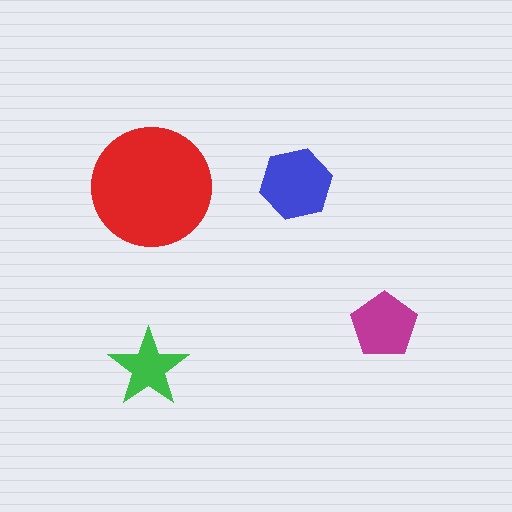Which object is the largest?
The red circle.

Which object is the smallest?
The green star.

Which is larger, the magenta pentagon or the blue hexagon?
The blue hexagon.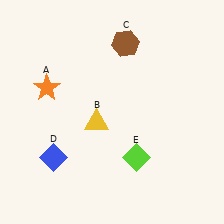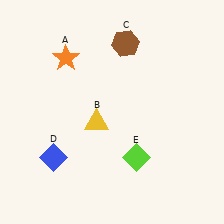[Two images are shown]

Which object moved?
The orange star (A) moved up.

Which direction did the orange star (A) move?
The orange star (A) moved up.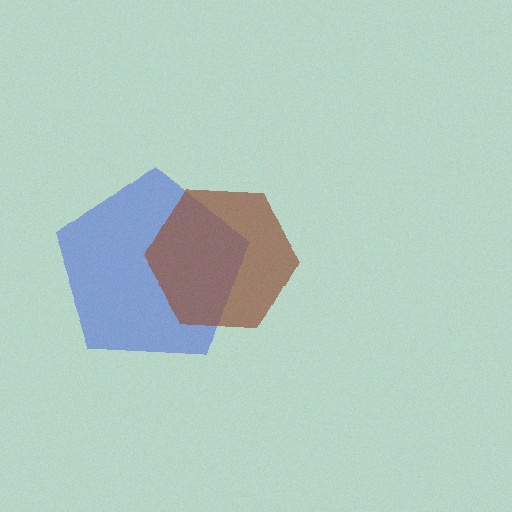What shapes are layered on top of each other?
The layered shapes are: a blue pentagon, a brown hexagon.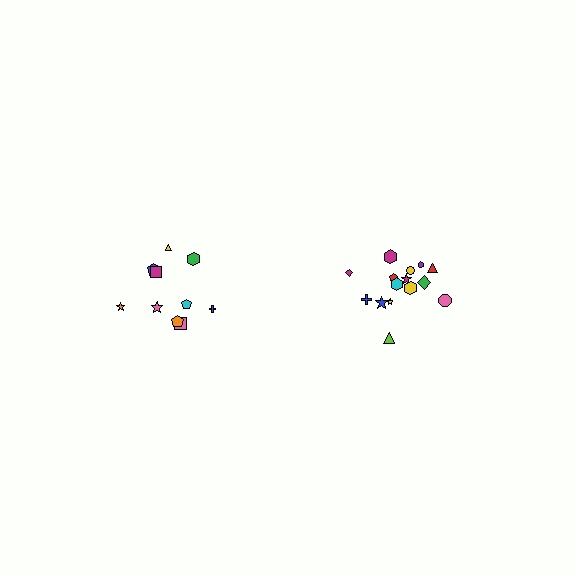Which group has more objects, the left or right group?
The right group.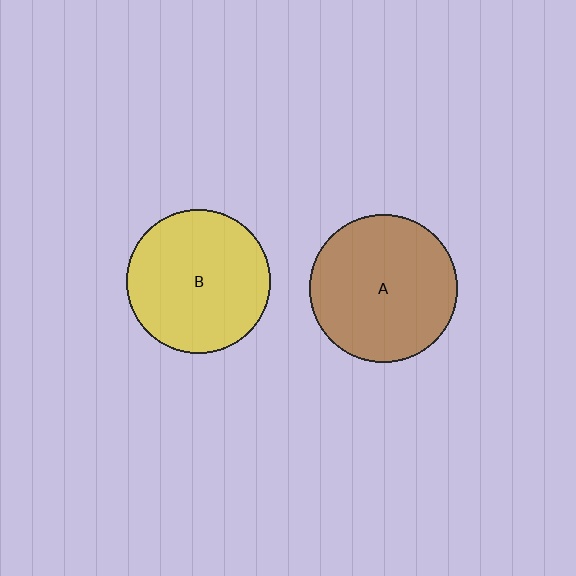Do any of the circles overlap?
No, none of the circles overlap.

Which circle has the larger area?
Circle A (brown).